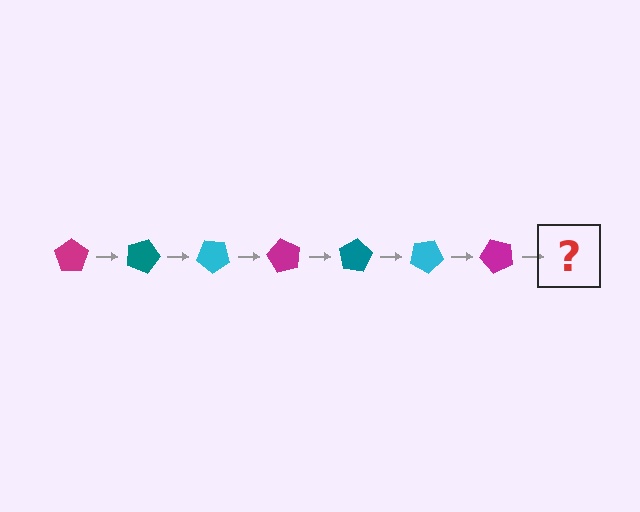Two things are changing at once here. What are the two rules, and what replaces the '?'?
The two rules are that it rotates 20 degrees each step and the color cycles through magenta, teal, and cyan. The '?' should be a teal pentagon, rotated 140 degrees from the start.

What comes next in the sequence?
The next element should be a teal pentagon, rotated 140 degrees from the start.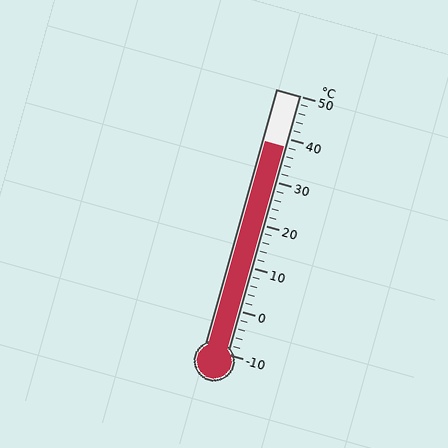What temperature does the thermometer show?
The thermometer shows approximately 38°C.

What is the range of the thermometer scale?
The thermometer scale ranges from -10°C to 50°C.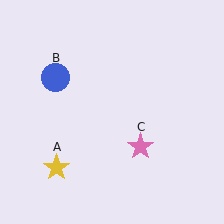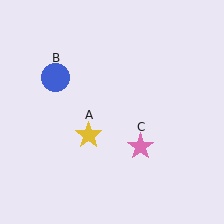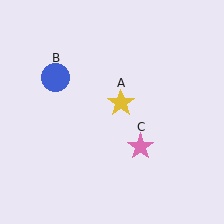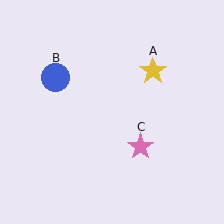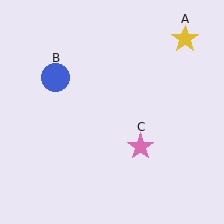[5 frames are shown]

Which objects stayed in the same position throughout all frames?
Blue circle (object B) and pink star (object C) remained stationary.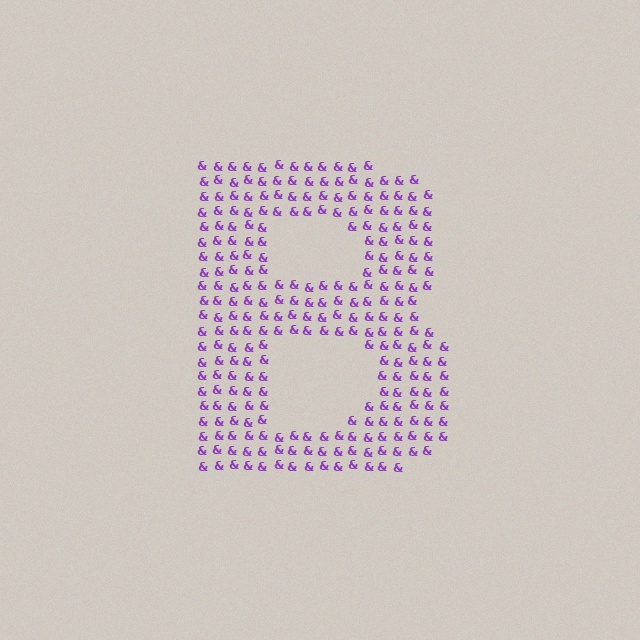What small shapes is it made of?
It is made of small ampersands.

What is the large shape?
The large shape is the letter B.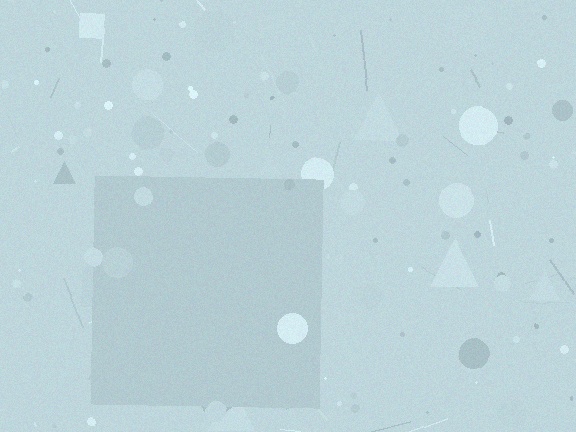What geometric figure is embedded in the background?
A square is embedded in the background.